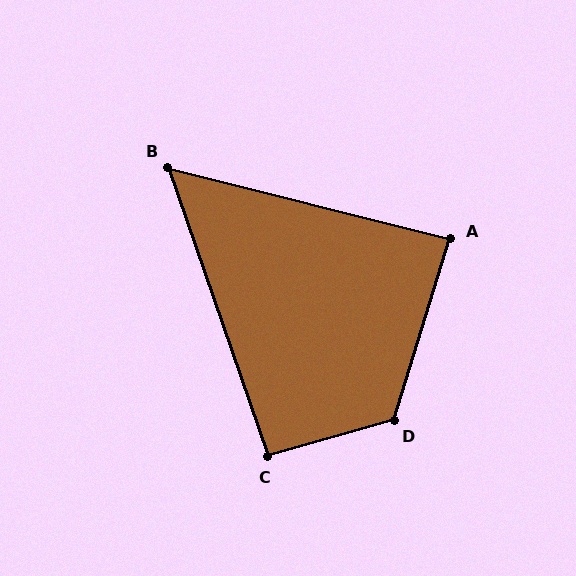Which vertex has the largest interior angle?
D, at approximately 123 degrees.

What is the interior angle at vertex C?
Approximately 93 degrees (approximately right).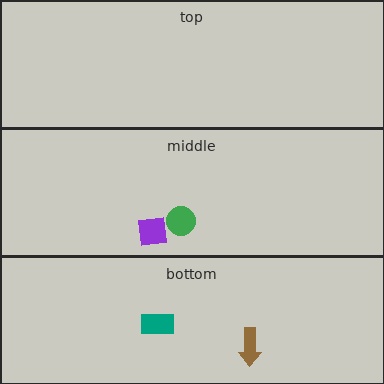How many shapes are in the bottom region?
2.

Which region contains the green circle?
The middle region.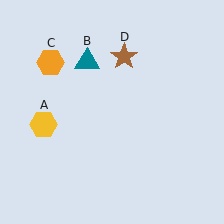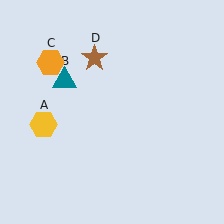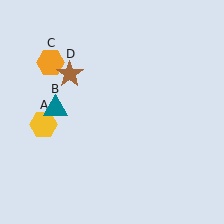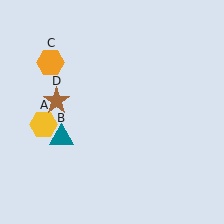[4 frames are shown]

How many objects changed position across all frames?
2 objects changed position: teal triangle (object B), brown star (object D).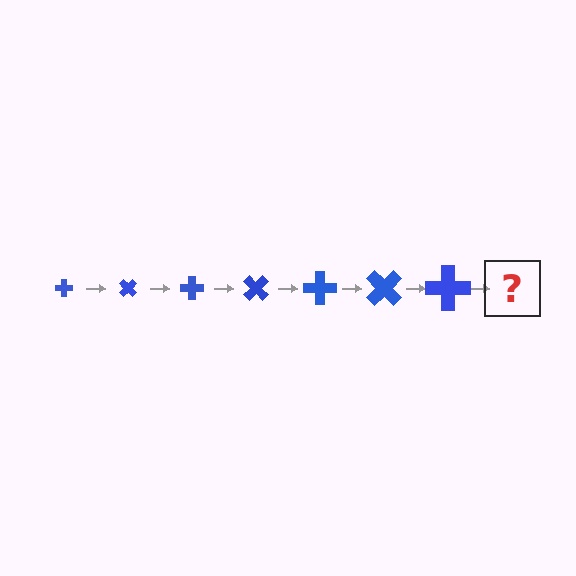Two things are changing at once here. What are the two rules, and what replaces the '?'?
The two rules are that the cross grows larger each step and it rotates 45 degrees each step. The '?' should be a cross, larger than the previous one and rotated 315 degrees from the start.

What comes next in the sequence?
The next element should be a cross, larger than the previous one and rotated 315 degrees from the start.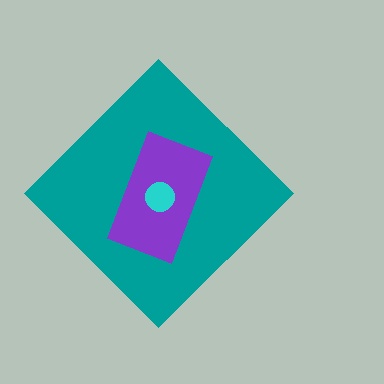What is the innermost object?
The cyan circle.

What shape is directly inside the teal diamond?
The purple rectangle.